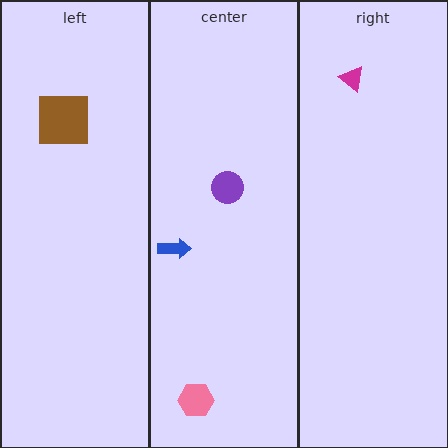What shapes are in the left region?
The brown square.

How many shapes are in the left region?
1.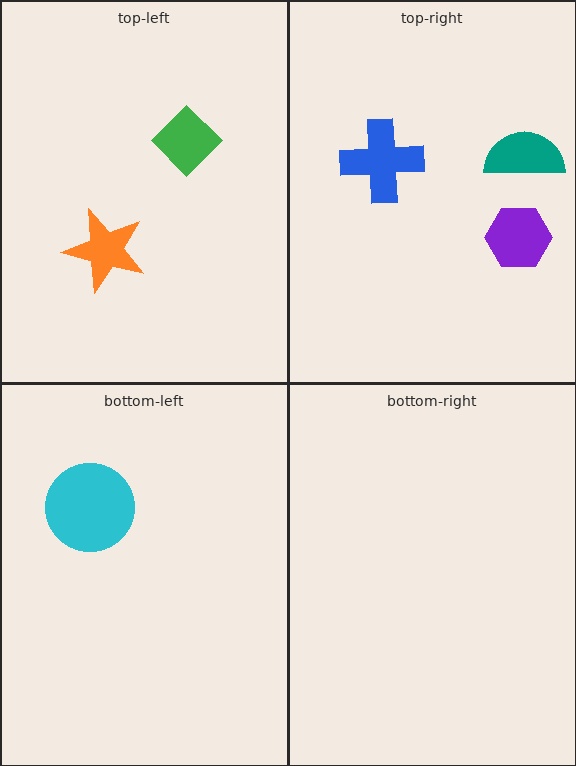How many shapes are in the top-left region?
2.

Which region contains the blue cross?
The top-right region.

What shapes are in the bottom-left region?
The cyan circle.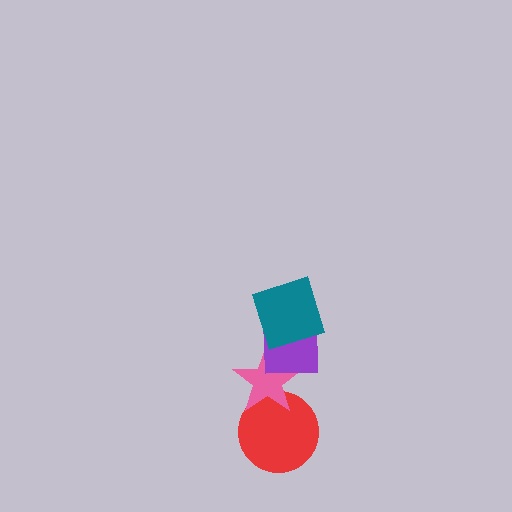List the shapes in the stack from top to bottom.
From top to bottom: the teal square, the purple square, the pink star, the red circle.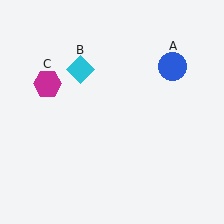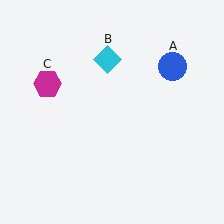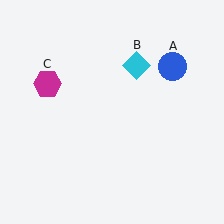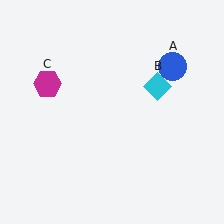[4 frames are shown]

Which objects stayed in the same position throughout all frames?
Blue circle (object A) and magenta hexagon (object C) remained stationary.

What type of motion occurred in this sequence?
The cyan diamond (object B) rotated clockwise around the center of the scene.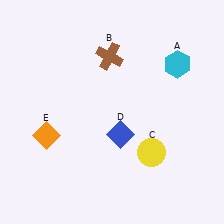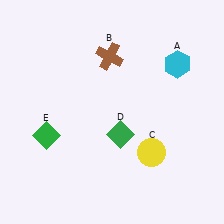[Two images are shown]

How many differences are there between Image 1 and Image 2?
There are 2 differences between the two images.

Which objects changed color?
D changed from blue to green. E changed from orange to green.